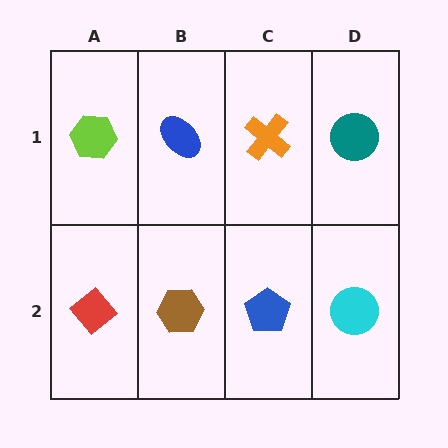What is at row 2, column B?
A brown hexagon.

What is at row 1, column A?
A lime hexagon.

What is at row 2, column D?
A cyan circle.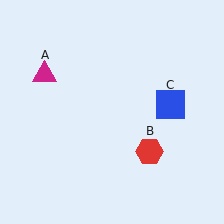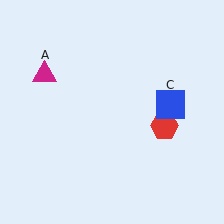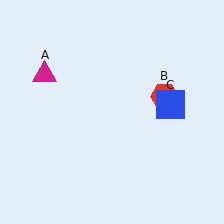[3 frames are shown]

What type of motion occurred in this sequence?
The red hexagon (object B) rotated counterclockwise around the center of the scene.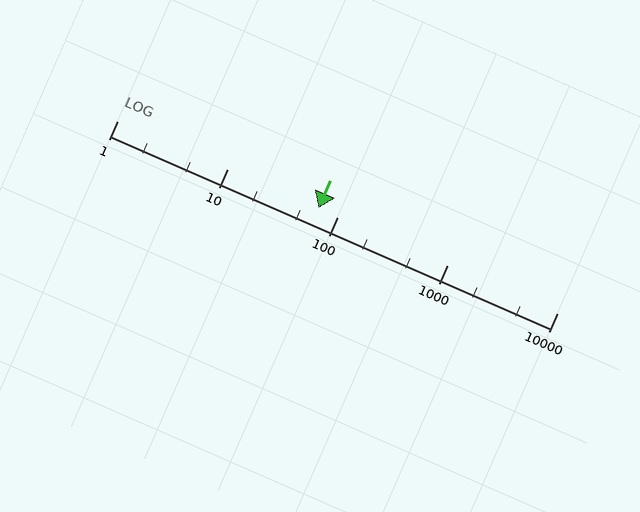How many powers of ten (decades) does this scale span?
The scale spans 4 decades, from 1 to 10000.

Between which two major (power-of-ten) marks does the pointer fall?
The pointer is between 10 and 100.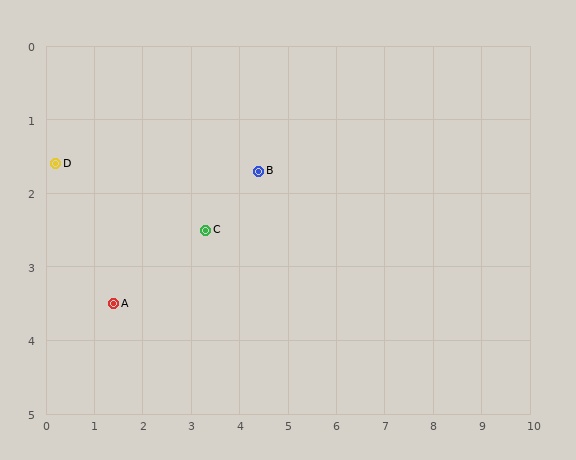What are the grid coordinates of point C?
Point C is at approximately (3.3, 2.5).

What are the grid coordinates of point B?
Point B is at approximately (4.4, 1.7).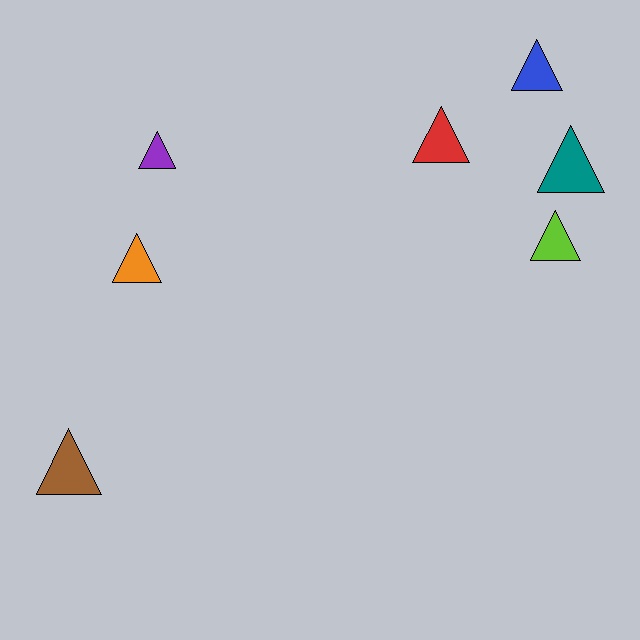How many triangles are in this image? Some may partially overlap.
There are 7 triangles.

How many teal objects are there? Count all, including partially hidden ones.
There is 1 teal object.